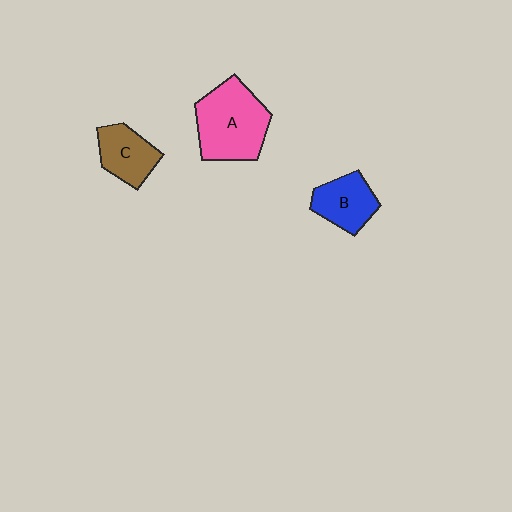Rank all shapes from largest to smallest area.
From largest to smallest: A (pink), B (blue), C (brown).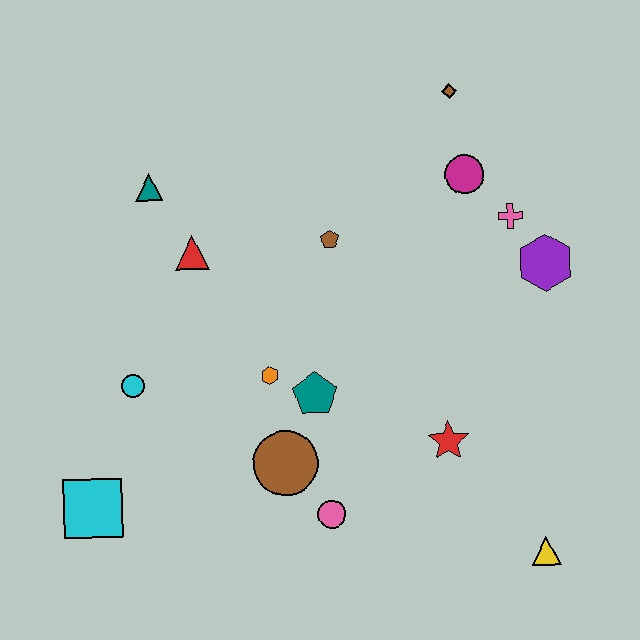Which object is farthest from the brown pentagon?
The yellow triangle is farthest from the brown pentagon.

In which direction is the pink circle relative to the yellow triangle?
The pink circle is to the left of the yellow triangle.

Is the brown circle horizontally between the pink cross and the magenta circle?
No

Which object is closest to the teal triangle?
The red triangle is closest to the teal triangle.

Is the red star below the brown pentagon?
Yes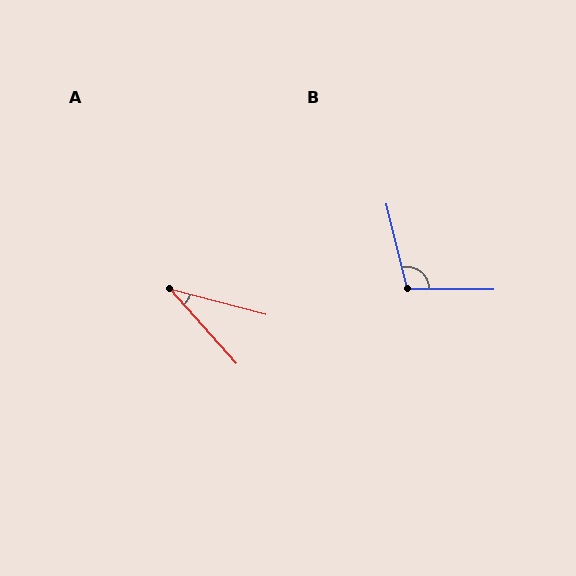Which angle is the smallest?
A, at approximately 33 degrees.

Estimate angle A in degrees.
Approximately 33 degrees.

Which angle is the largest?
B, at approximately 104 degrees.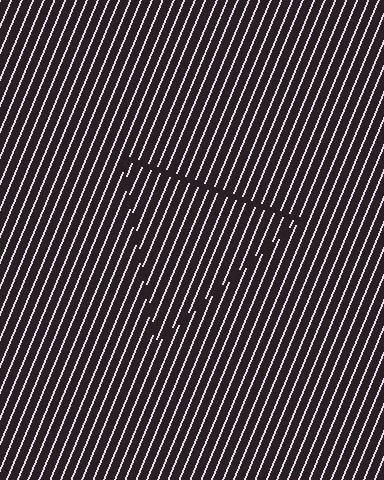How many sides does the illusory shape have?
3 sides — the line-ends trace a triangle.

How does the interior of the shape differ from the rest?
The interior of the shape contains the same grating, shifted by half a period — the contour is defined by the phase discontinuity where line-ends from the inner and outer gratings abut.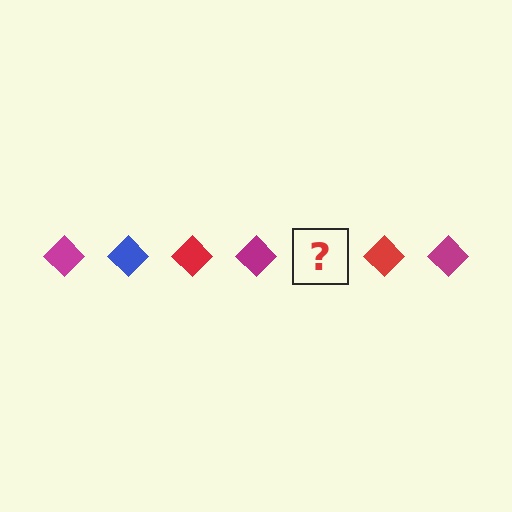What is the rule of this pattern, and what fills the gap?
The rule is that the pattern cycles through magenta, blue, red diamonds. The gap should be filled with a blue diamond.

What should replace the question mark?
The question mark should be replaced with a blue diamond.